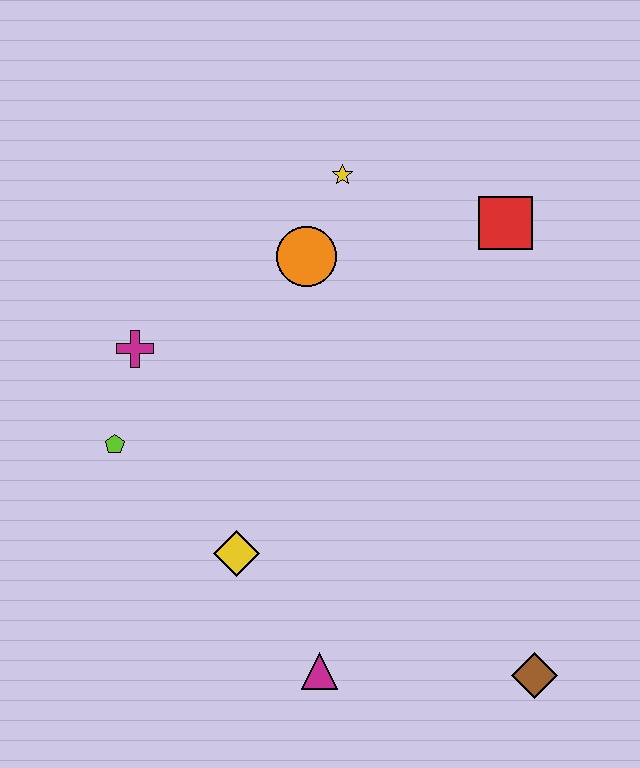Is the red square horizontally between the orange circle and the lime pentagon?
No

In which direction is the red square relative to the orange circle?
The red square is to the right of the orange circle.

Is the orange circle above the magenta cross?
Yes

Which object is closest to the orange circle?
The yellow star is closest to the orange circle.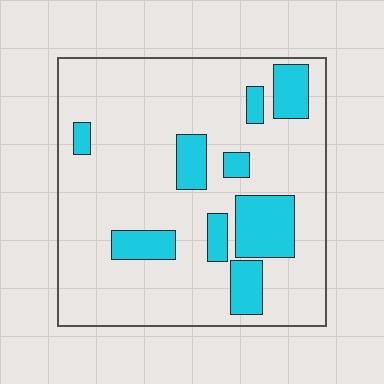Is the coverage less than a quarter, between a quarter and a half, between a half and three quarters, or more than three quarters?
Less than a quarter.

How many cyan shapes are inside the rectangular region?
9.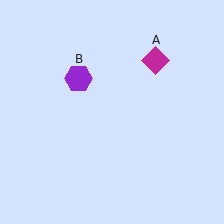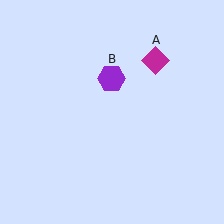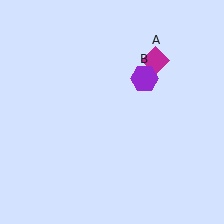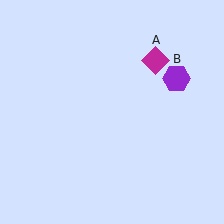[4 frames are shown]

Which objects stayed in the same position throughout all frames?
Magenta diamond (object A) remained stationary.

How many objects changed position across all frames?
1 object changed position: purple hexagon (object B).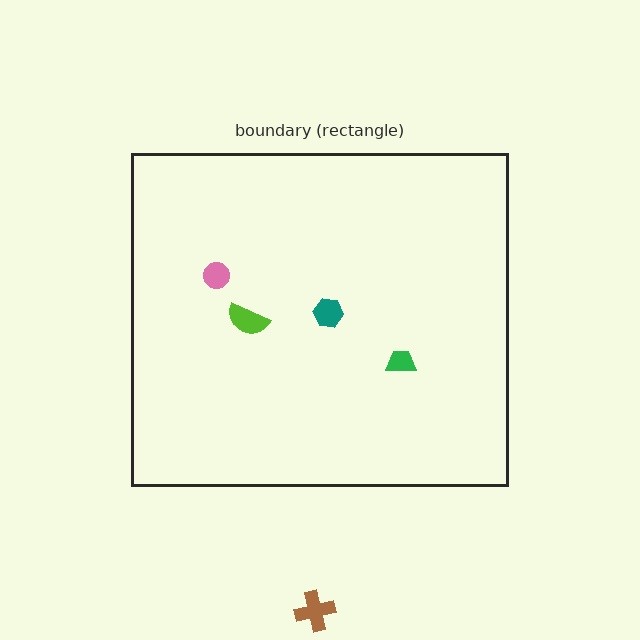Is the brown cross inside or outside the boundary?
Outside.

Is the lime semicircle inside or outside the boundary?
Inside.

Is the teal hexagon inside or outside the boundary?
Inside.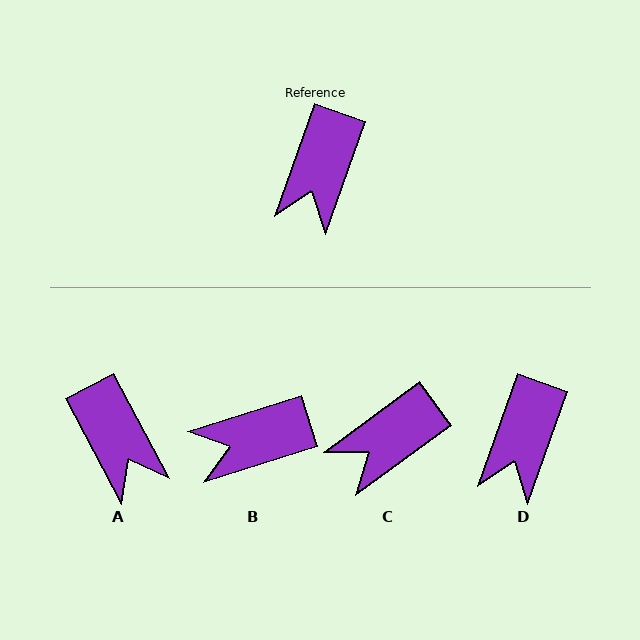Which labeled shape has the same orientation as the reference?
D.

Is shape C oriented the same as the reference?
No, it is off by about 34 degrees.